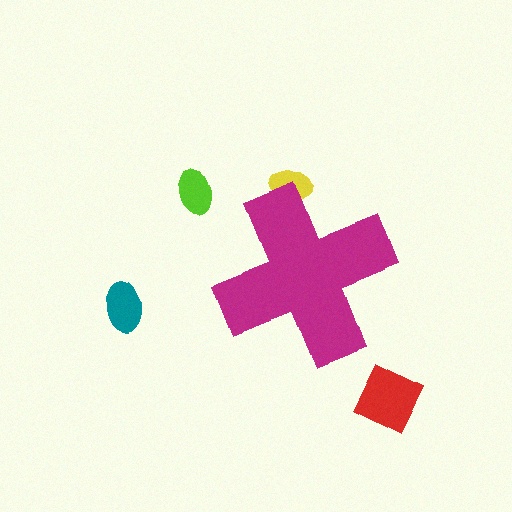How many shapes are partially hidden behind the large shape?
1 shape is partially hidden.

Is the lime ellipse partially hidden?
No, the lime ellipse is fully visible.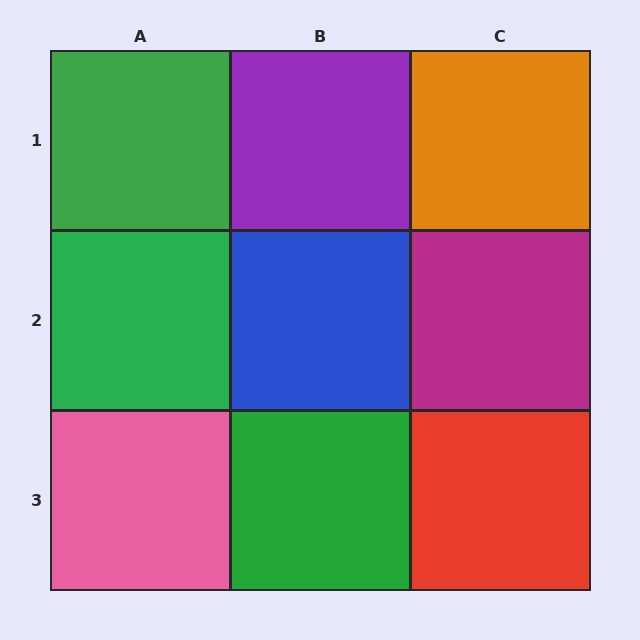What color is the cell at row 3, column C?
Red.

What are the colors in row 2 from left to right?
Green, blue, magenta.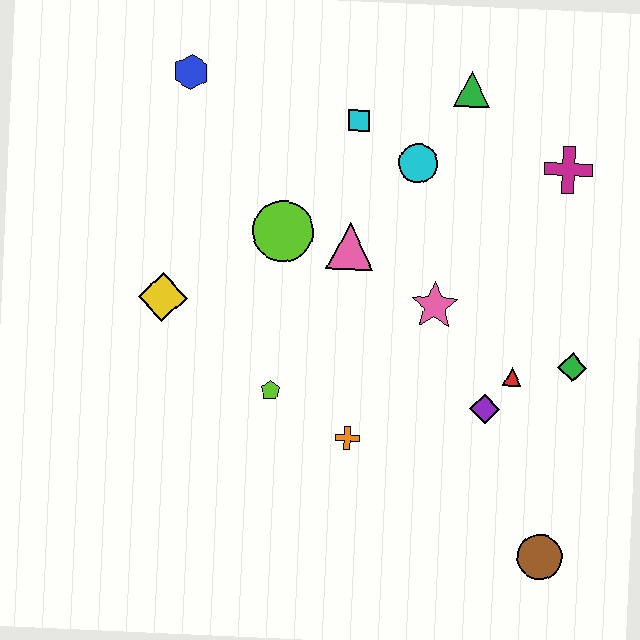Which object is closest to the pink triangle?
The lime circle is closest to the pink triangle.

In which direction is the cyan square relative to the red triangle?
The cyan square is above the red triangle.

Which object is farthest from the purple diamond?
The blue hexagon is farthest from the purple diamond.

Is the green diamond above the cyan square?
No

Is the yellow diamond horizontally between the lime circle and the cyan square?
No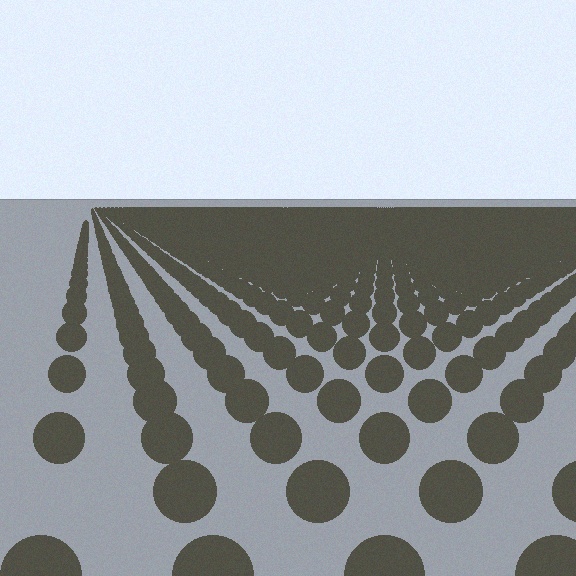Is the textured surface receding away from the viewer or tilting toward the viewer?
The surface is receding away from the viewer. Texture elements get smaller and denser toward the top.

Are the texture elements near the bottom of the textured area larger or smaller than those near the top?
Larger. Near the bottom, elements are closer to the viewer and appear at a bigger on-screen size.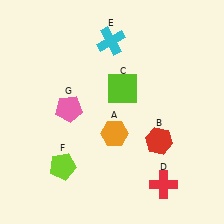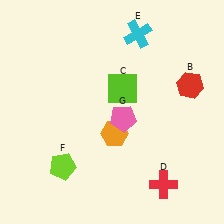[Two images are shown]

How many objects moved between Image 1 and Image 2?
3 objects moved between the two images.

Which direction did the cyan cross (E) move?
The cyan cross (E) moved right.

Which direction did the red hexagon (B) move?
The red hexagon (B) moved up.